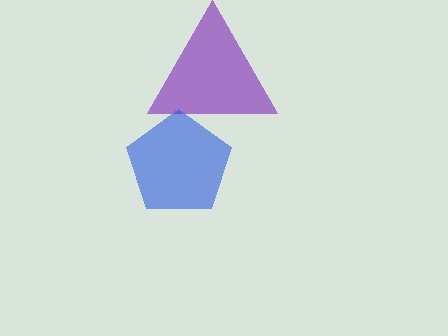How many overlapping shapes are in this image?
There are 2 overlapping shapes in the image.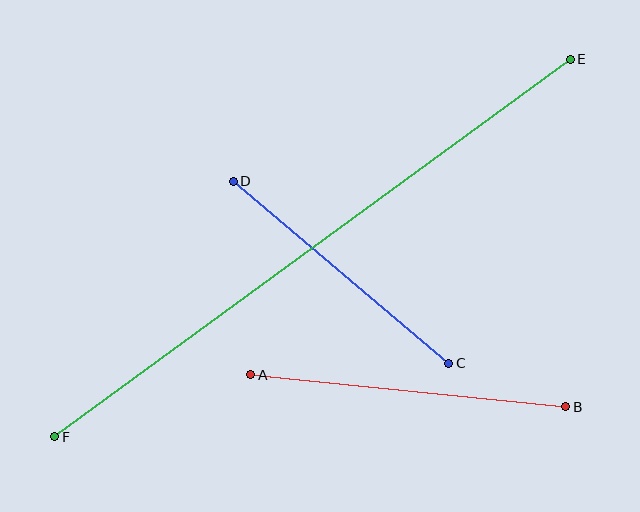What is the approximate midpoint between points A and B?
The midpoint is at approximately (408, 391) pixels.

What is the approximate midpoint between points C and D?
The midpoint is at approximately (341, 272) pixels.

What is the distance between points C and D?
The distance is approximately 282 pixels.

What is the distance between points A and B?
The distance is approximately 316 pixels.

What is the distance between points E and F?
The distance is approximately 639 pixels.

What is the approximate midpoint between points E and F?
The midpoint is at approximately (313, 248) pixels.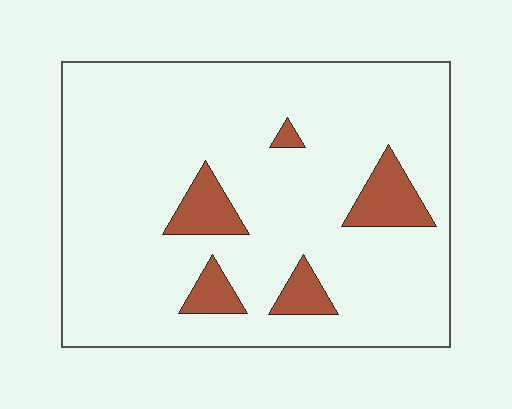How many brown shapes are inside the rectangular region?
5.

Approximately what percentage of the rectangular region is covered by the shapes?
Approximately 10%.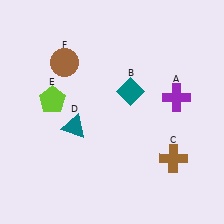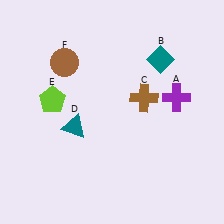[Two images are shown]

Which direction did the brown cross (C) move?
The brown cross (C) moved up.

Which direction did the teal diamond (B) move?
The teal diamond (B) moved up.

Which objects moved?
The objects that moved are: the teal diamond (B), the brown cross (C).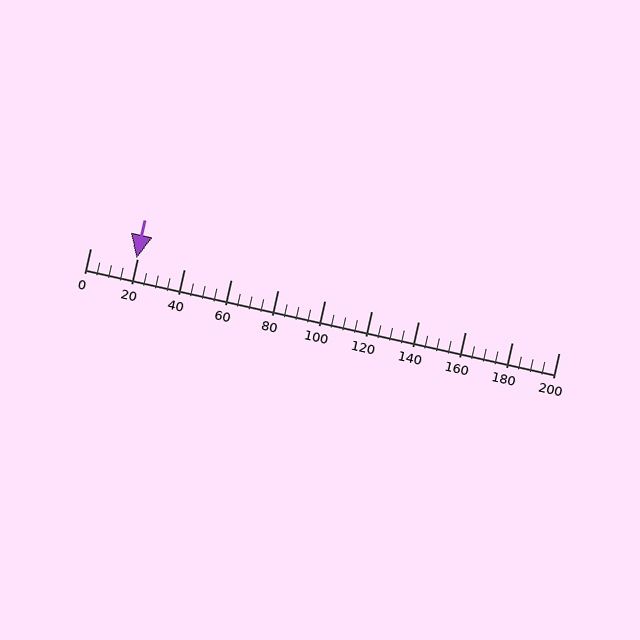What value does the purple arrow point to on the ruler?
The purple arrow points to approximately 20.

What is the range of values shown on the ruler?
The ruler shows values from 0 to 200.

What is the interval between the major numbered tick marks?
The major tick marks are spaced 20 units apart.